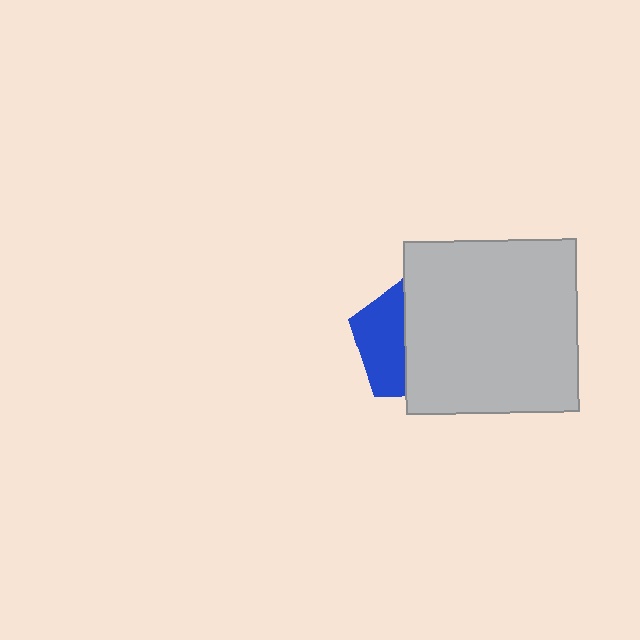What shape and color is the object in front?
The object in front is a light gray square.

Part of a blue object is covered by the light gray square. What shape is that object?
It is a pentagon.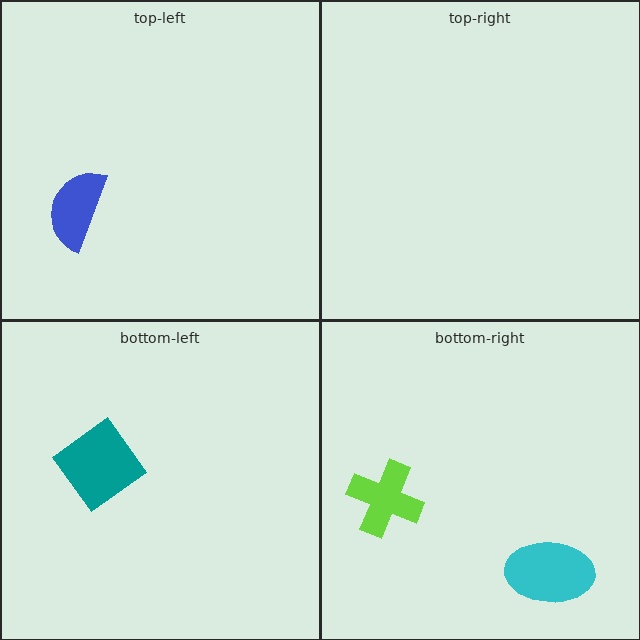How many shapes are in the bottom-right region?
2.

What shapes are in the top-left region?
The blue semicircle.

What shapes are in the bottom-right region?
The cyan ellipse, the lime cross.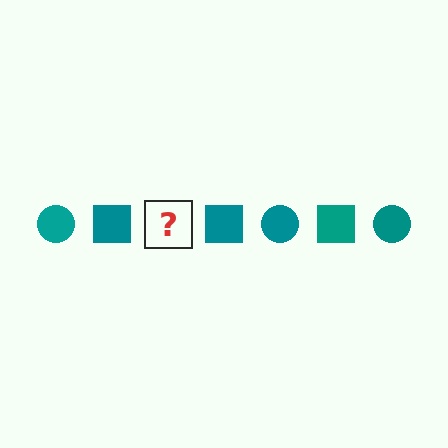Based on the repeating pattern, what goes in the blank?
The blank should be a teal circle.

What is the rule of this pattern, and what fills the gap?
The rule is that the pattern cycles through circle, square shapes in teal. The gap should be filled with a teal circle.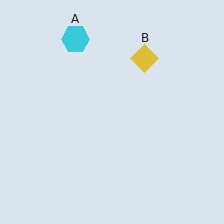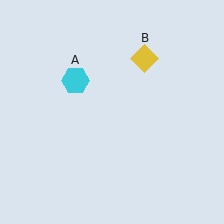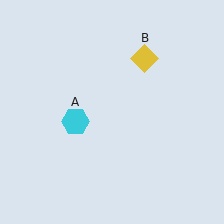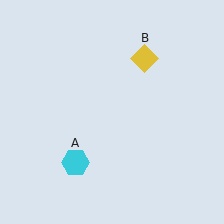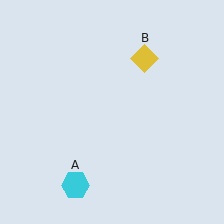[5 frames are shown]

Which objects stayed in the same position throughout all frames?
Yellow diamond (object B) remained stationary.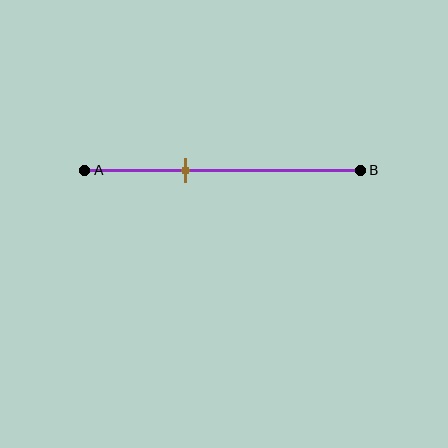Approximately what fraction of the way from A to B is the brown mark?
The brown mark is approximately 35% of the way from A to B.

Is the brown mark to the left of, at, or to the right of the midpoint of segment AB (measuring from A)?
The brown mark is to the left of the midpoint of segment AB.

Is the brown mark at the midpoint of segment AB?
No, the mark is at about 35% from A, not at the 50% midpoint.